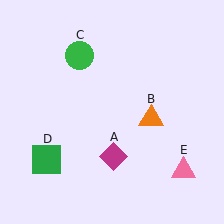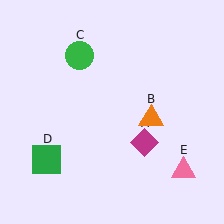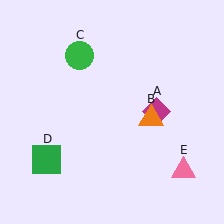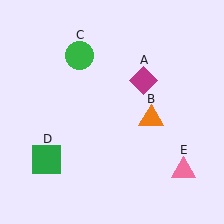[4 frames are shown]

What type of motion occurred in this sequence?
The magenta diamond (object A) rotated counterclockwise around the center of the scene.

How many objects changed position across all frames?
1 object changed position: magenta diamond (object A).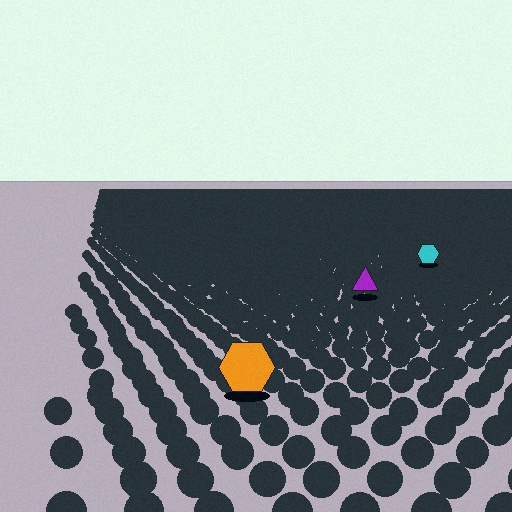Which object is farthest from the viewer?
The cyan hexagon is farthest from the viewer. It appears smaller and the ground texture around it is denser.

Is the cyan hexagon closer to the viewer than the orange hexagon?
No. The orange hexagon is closer — you can tell from the texture gradient: the ground texture is coarser near it.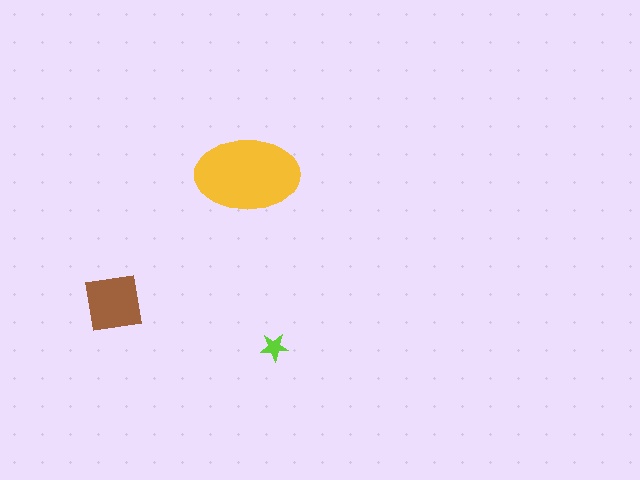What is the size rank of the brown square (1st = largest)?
2nd.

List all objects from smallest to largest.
The lime star, the brown square, the yellow ellipse.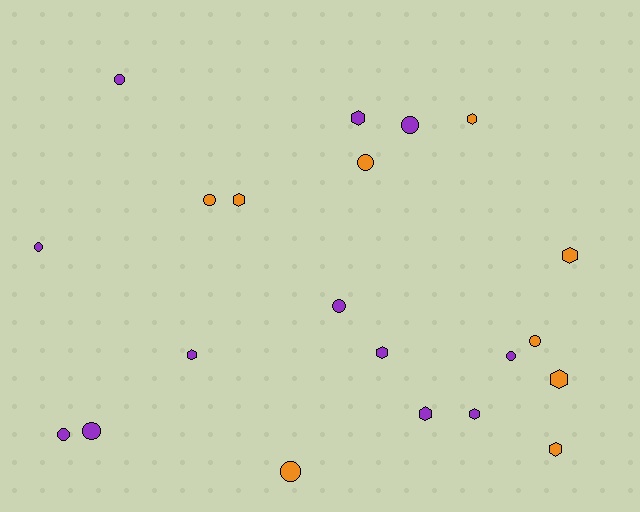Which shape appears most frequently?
Circle, with 11 objects.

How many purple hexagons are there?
There are 5 purple hexagons.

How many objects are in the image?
There are 21 objects.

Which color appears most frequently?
Purple, with 12 objects.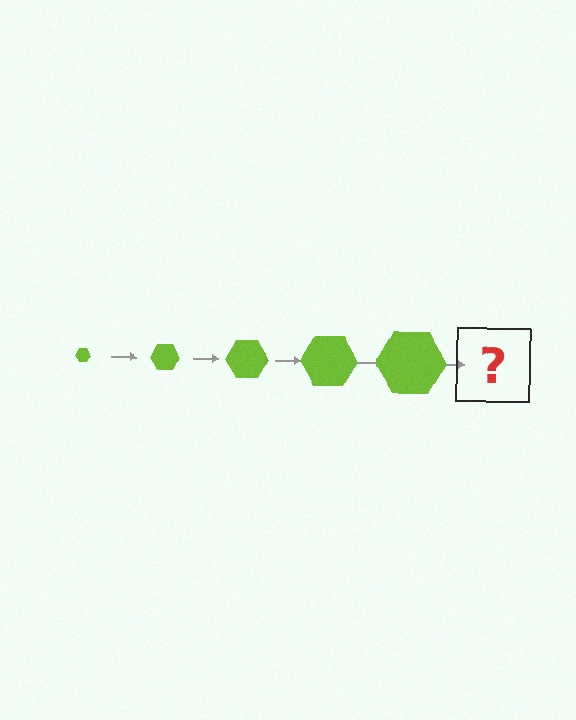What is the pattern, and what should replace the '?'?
The pattern is that the hexagon gets progressively larger each step. The '?' should be a lime hexagon, larger than the previous one.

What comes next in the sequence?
The next element should be a lime hexagon, larger than the previous one.